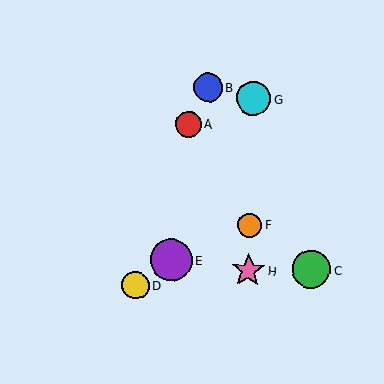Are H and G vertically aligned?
Yes, both are at x≈248.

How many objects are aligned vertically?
3 objects (F, G, H) are aligned vertically.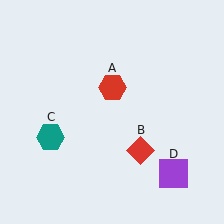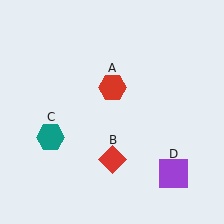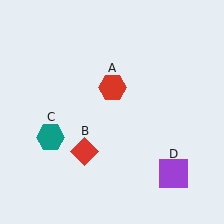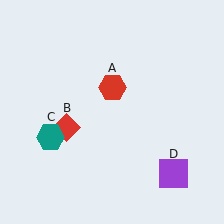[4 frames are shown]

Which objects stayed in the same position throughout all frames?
Red hexagon (object A) and teal hexagon (object C) and purple square (object D) remained stationary.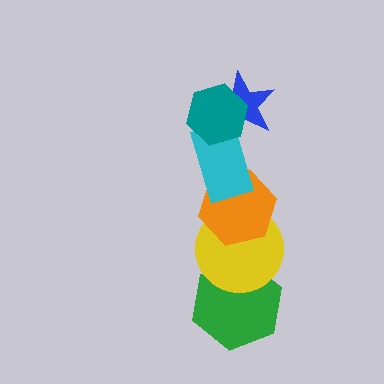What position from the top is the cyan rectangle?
The cyan rectangle is 3rd from the top.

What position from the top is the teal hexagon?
The teal hexagon is 1st from the top.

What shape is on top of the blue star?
The teal hexagon is on top of the blue star.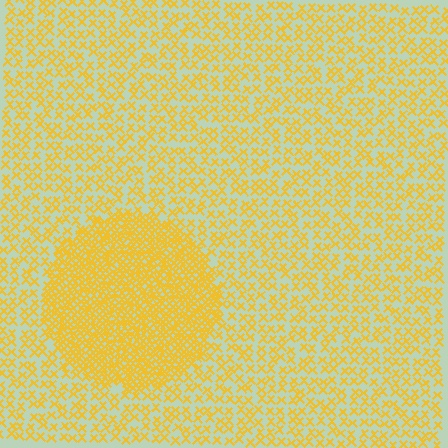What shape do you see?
I see a circle.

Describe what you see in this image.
The image contains small yellow elements arranged at two different densities. A circle-shaped region is visible where the elements are more densely packed than the surrounding area.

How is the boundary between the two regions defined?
The boundary is defined by a change in element density (approximately 2.7x ratio). All elements are the same color, size, and shape.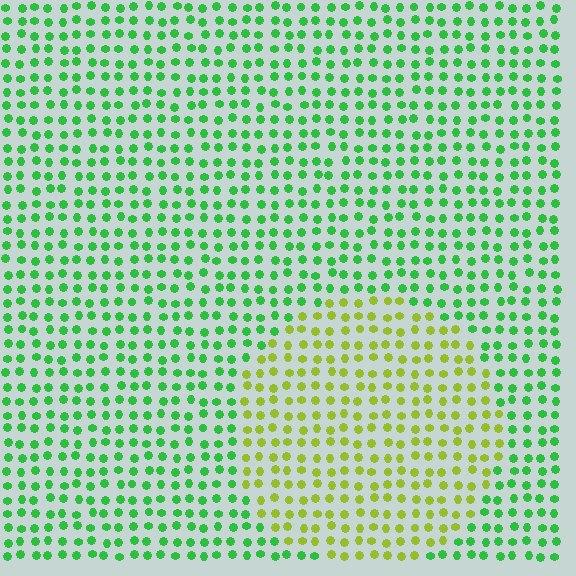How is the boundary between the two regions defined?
The boundary is defined purely by a slight shift in hue (about 50 degrees). Spacing, size, and orientation are identical on both sides.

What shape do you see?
I see a circle.